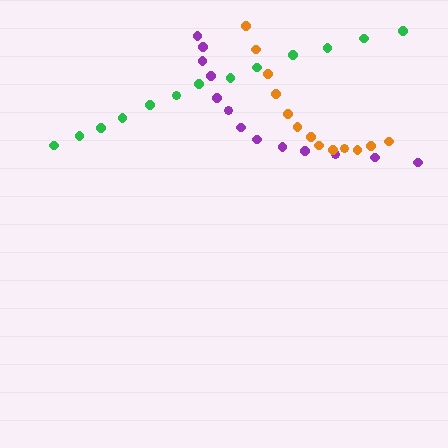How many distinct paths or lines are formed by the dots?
There are 3 distinct paths.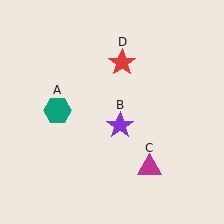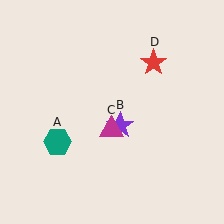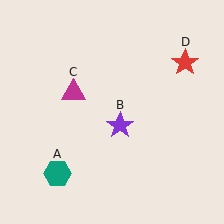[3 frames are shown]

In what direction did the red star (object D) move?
The red star (object D) moved right.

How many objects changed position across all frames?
3 objects changed position: teal hexagon (object A), magenta triangle (object C), red star (object D).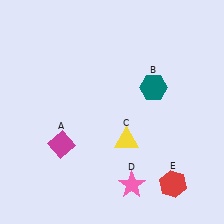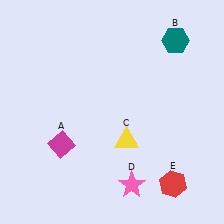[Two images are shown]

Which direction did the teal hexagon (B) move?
The teal hexagon (B) moved up.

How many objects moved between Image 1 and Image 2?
1 object moved between the two images.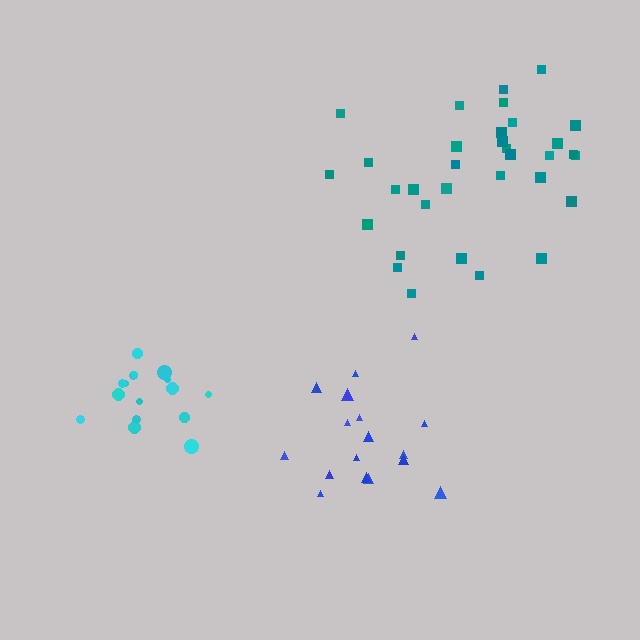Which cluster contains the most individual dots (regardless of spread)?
Teal (33).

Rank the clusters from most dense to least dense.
cyan, blue, teal.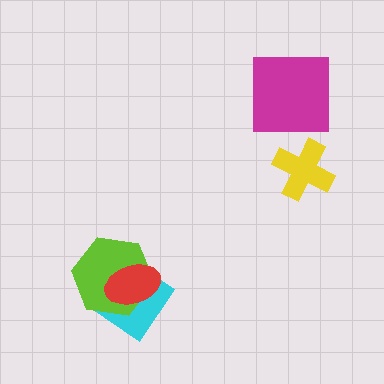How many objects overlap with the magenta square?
0 objects overlap with the magenta square.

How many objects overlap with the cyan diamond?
2 objects overlap with the cyan diamond.